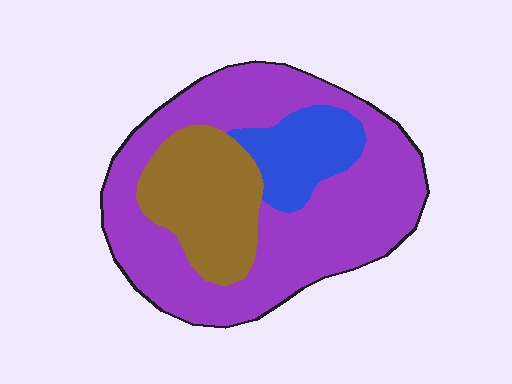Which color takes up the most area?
Purple, at roughly 65%.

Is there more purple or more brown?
Purple.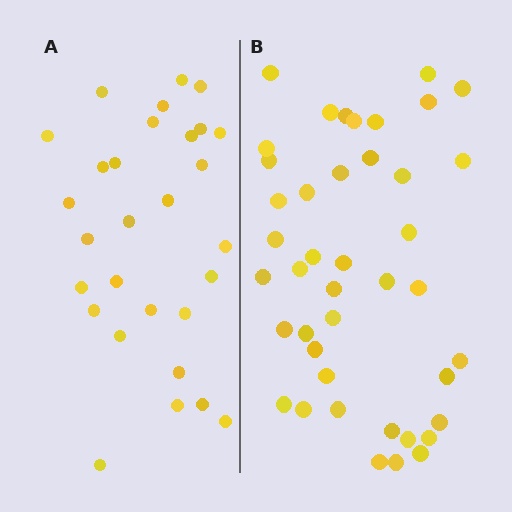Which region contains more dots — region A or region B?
Region B (the right region) has more dots.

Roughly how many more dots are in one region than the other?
Region B has approximately 15 more dots than region A.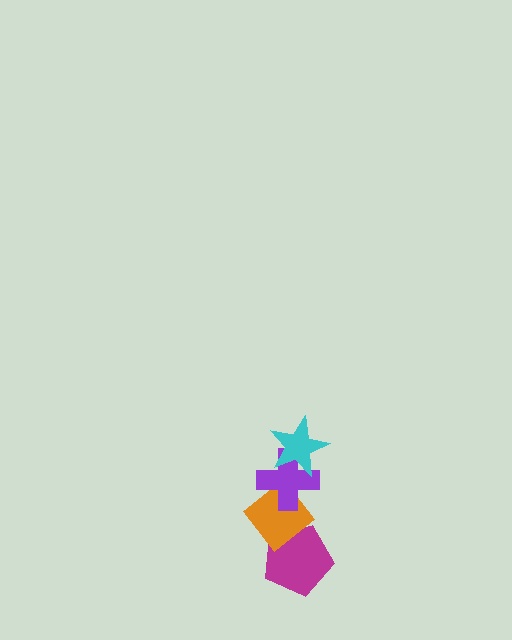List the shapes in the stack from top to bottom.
From top to bottom: the cyan star, the purple cross, the orange diamond, the magenta pentagon.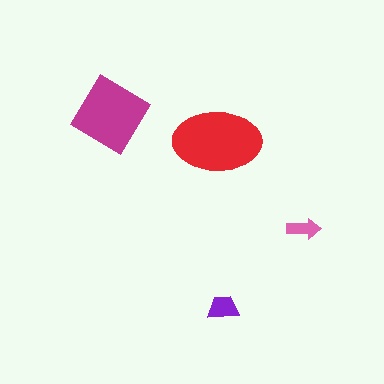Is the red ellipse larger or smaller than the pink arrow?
Larger.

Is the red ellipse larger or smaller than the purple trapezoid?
Larger.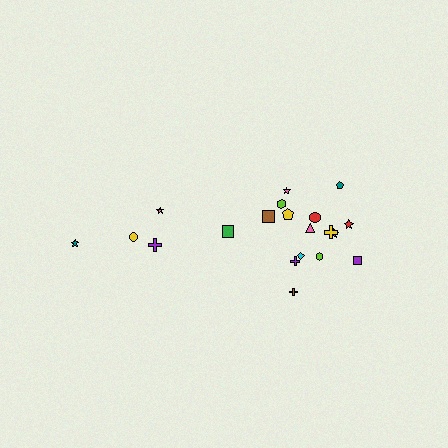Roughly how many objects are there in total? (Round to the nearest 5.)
Roughly 20 objects in total.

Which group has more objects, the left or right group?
The right group.